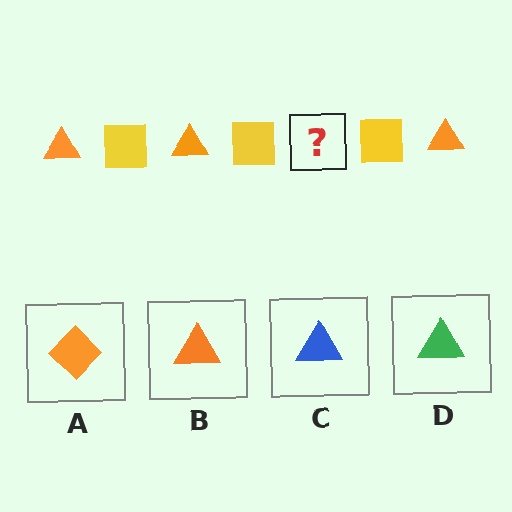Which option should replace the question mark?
Option B.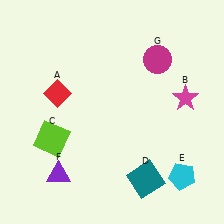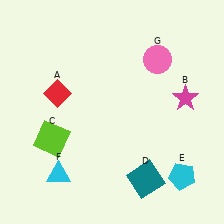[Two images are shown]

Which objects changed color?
F changed from purple to cyan. G changed from magenta to pink.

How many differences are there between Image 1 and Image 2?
There are 2 differences between the two images.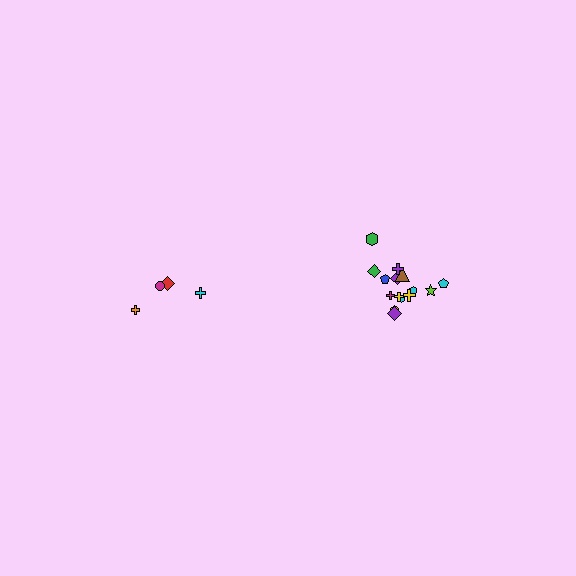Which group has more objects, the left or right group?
The right group.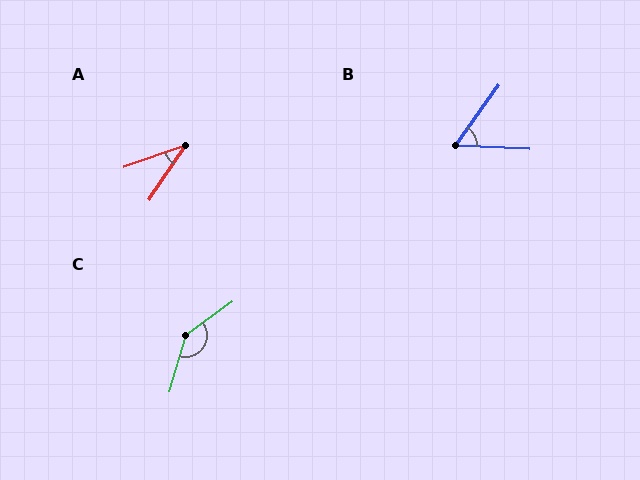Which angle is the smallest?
A, at approximately 36 degrees.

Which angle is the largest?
C, at approximately 142 degrees.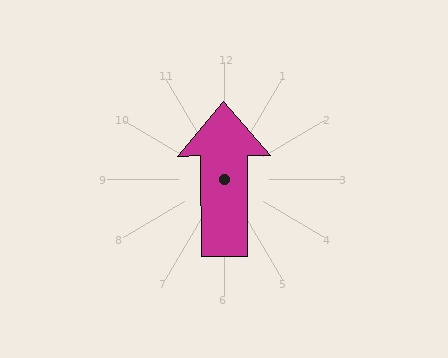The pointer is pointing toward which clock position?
Roughly 12 o'clock.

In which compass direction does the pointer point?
North.